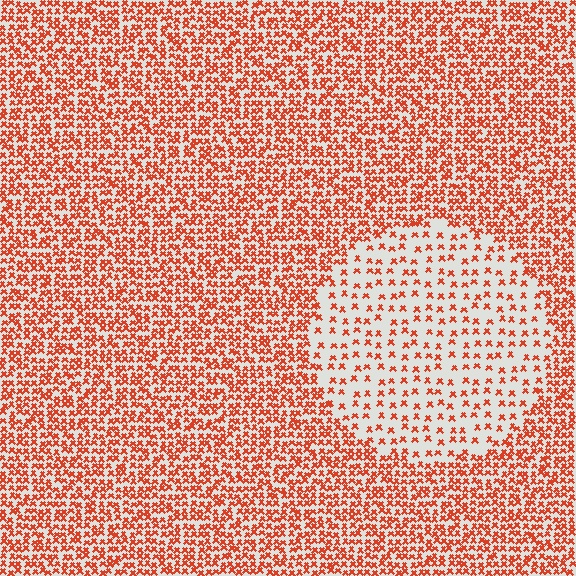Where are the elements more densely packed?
The elements are more densely packed outside the circle boundary.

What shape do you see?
I see a circle.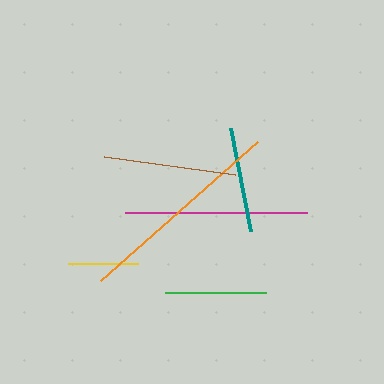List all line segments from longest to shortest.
From longest to shortest: orange, magenta, brown, teal, green, yellow.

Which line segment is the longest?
The orange line is the longest at approximately 210 pixels.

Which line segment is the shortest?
The yellow line is the shortest at approximately 70 pixels.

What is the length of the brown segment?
The brown segment is approximately 132 pixels long.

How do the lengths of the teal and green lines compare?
The teal and green lines are approximately the same length.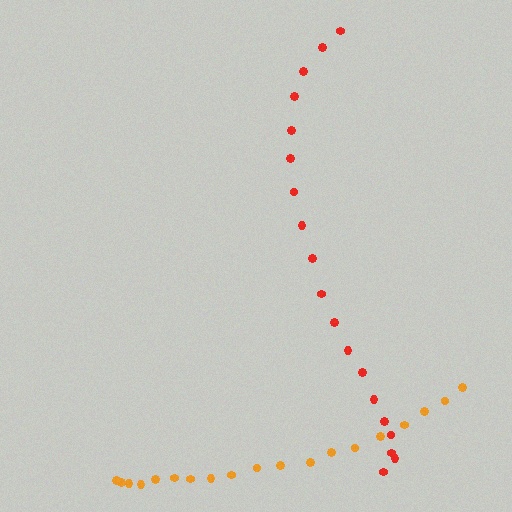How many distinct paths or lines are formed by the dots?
There are 2 distinct paths.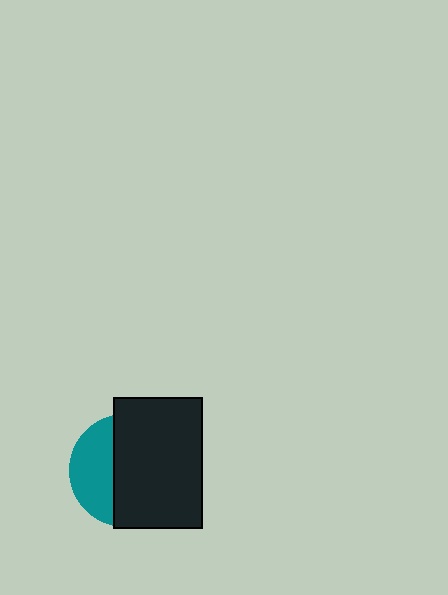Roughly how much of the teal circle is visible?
A small part of it is visible (roughly 37%).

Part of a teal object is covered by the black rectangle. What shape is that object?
It is a circle.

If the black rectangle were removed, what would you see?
You would see the complete teal circle.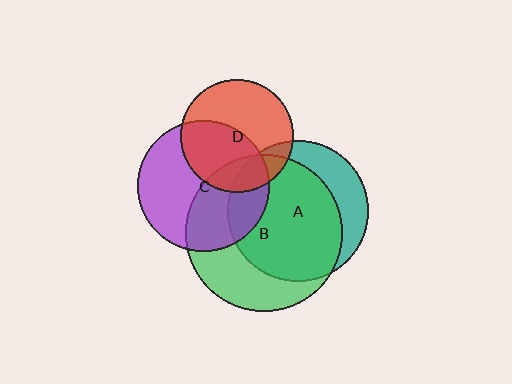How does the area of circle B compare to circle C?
Approximately 1.4 times.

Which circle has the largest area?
Circle B (green).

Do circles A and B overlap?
Yes.